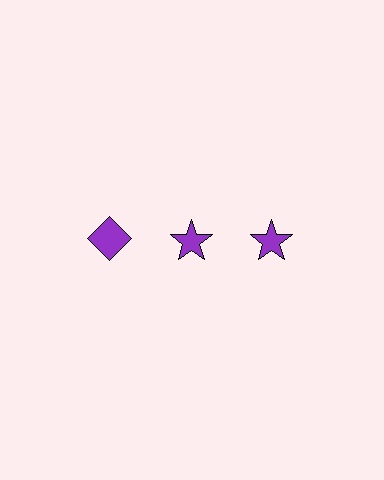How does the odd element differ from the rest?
It has a different shape: diamond instead of star.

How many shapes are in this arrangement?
There are 3 shapes arranged in a grid pattern.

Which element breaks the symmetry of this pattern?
The purple diamond in the top row, leftmost column breaks the symmetry. All other shapes are purple stars.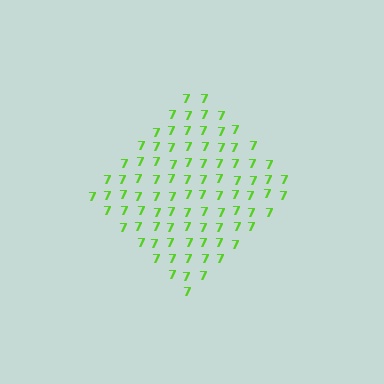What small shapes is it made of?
It is made of small digit 7's.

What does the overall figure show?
The overall figure shows a diamond.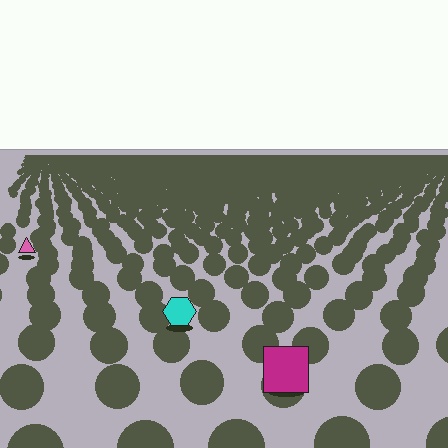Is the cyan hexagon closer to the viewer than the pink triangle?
Yes. The cyan hexagon is closer — you can tell from the texture gradient: the ground texture is coarser near it.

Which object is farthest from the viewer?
The pink triangle is farthest from the viewer. It appears smaller and the ground texture around it is denser.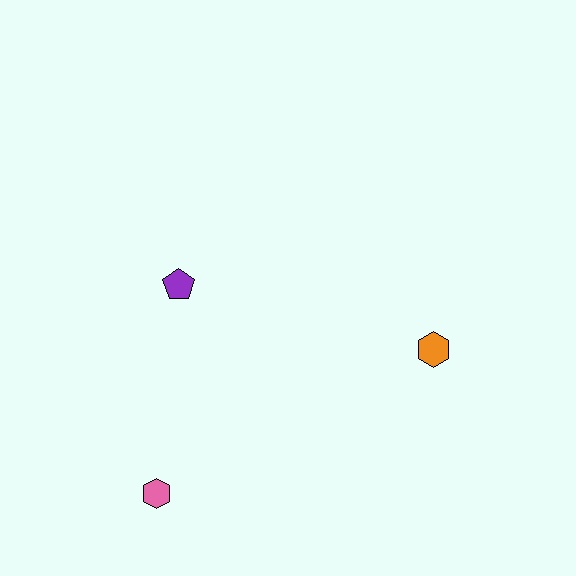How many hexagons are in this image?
There are 2 hexagons.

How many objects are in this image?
There are 3 objects.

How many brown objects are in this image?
There are no brown objects.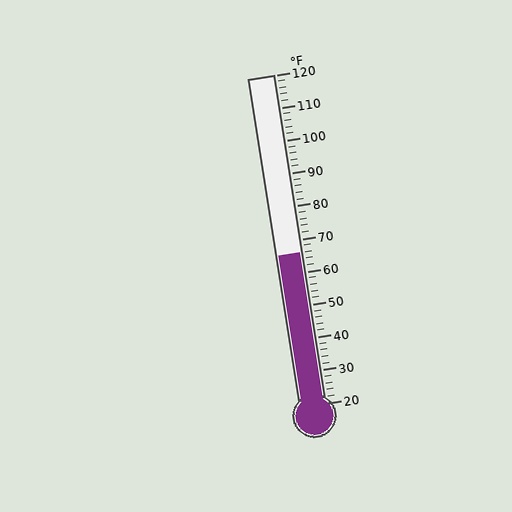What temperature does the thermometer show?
The thermometer shows approximately 66°F.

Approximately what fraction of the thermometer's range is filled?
The thermometer is filled to approximately 45% of its range.